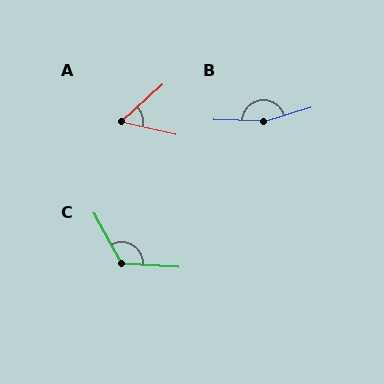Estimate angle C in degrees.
Approximately 122 degrees.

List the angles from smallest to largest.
A (56°), C (122°), B (160°).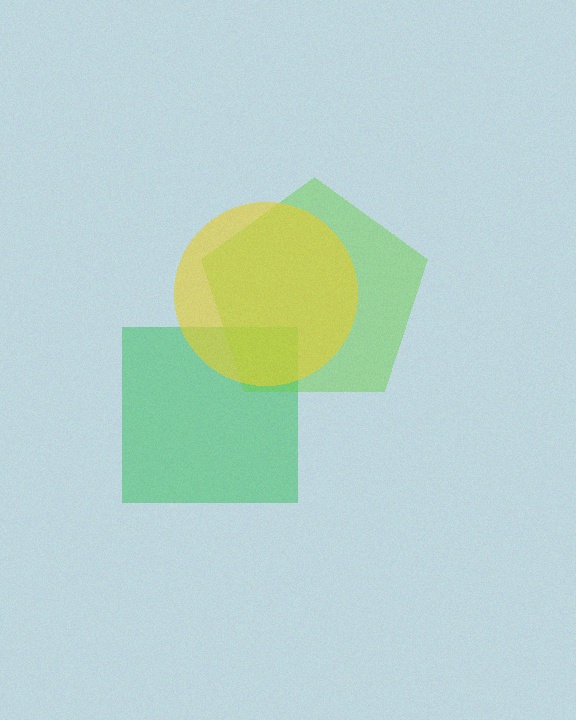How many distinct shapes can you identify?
There are 3 distinct shapes: a green square, a lime pentagon, a yellow circle.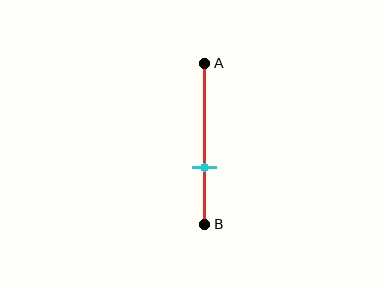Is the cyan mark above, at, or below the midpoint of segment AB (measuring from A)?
The cyan mark is below the midpoint of segment AB.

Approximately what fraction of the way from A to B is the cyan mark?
The cyan mark is approximately 65% of the way from A to B.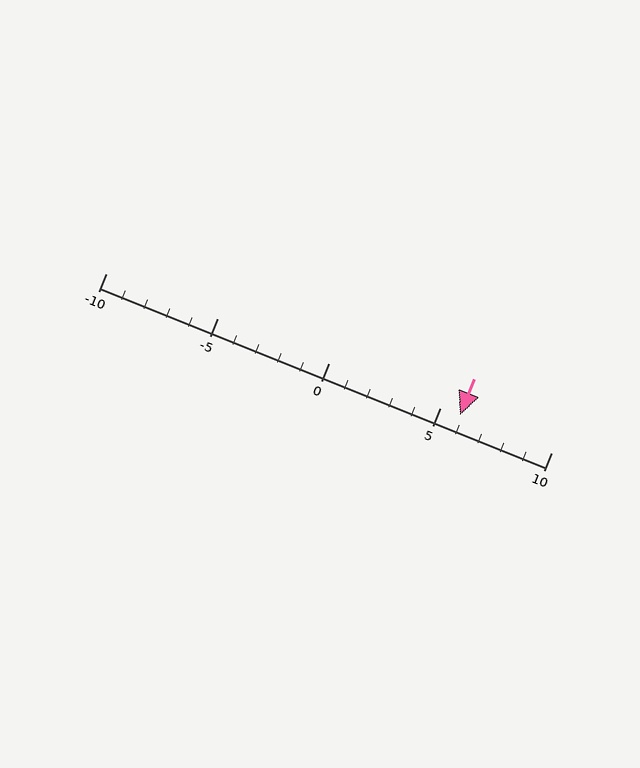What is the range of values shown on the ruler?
The ruler shows values from -10 to 10.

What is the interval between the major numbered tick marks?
The major tick marks are spaced 5 units apart.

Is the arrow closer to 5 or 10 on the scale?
The arrow is closer to 5.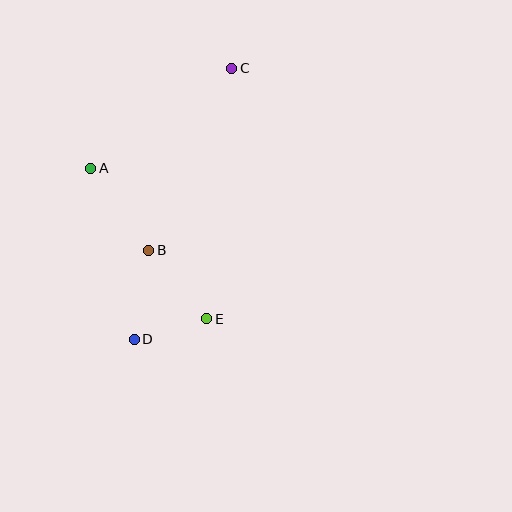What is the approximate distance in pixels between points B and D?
The distance between B and D is approximately 90 pixels.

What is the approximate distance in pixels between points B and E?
The distance between B and E is approximately 89 pixels.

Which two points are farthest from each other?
Points C and D are farthest from each other.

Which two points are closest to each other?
Points D and E are closest to each other.